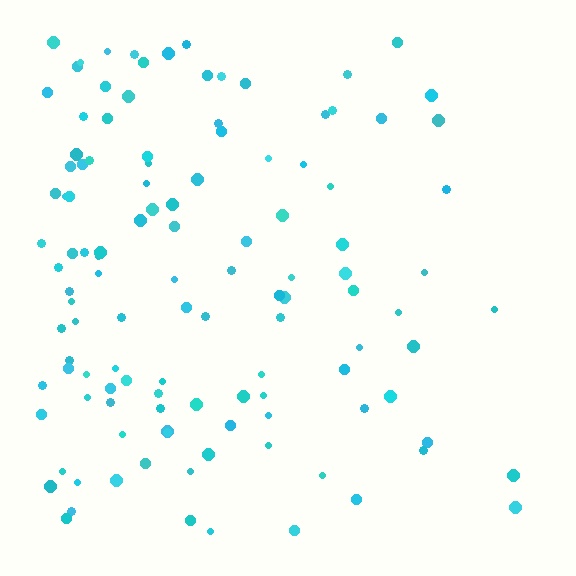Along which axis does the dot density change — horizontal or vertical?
Horizontal.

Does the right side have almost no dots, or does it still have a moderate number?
Still a moderate number, just noticeably fewer than the left.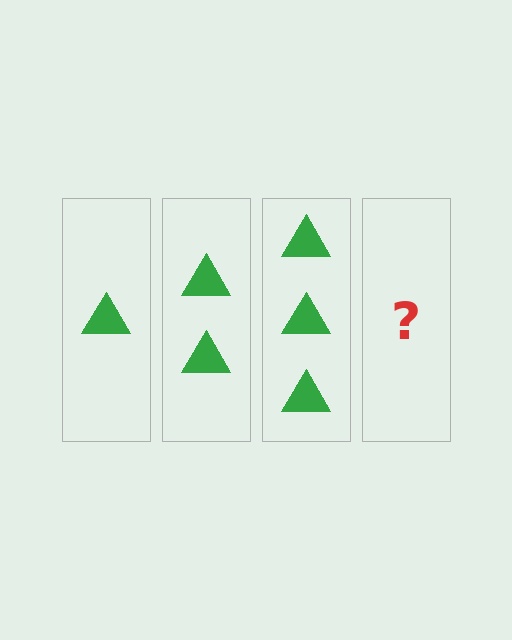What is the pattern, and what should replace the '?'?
The pattern is that each step adds one more triangle. The '?' should be 4 triangles.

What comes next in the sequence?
The next element should be 4 triangles.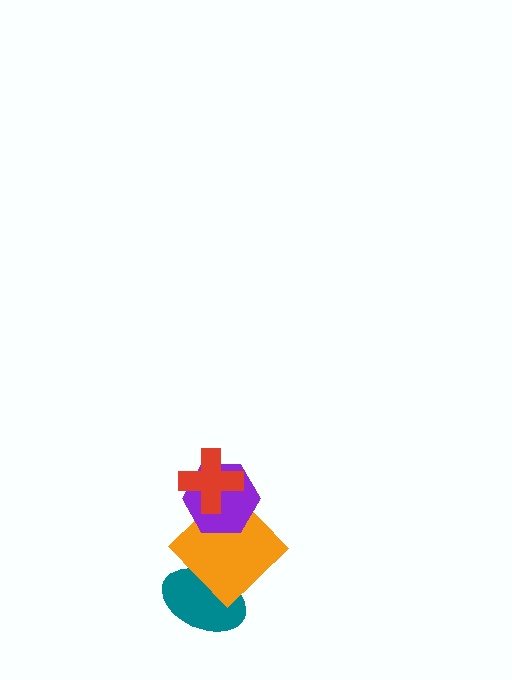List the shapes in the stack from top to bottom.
From top to bottom: the red cross, the purple hexagon, the orange diamond, the teal ellipse.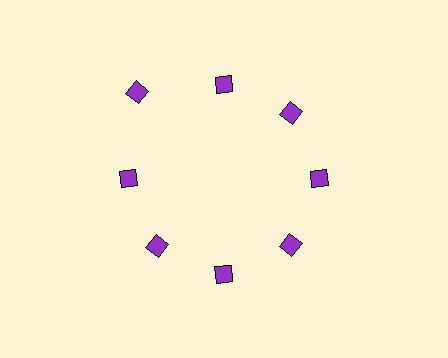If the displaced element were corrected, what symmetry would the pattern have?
It would have 8-fold rotational symmetry — the pattern would map onto itself every 45 degrees.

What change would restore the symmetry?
The symmetry would be restored by moving it inward, back onto the ring so that all 8 diamonds sit at equal angles and equal distance from the center.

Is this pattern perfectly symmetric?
No. The 8 purple diamonds are arranged in a ring, but one element near the 10 o'clock position is pushed outward from the center, breaking the 8-fold rotational symmetry.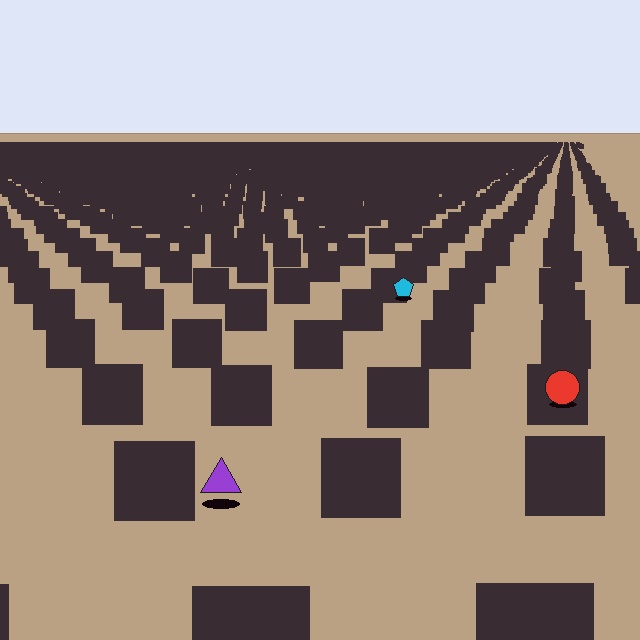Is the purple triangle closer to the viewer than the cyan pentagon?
Yes. The purple triangle is closer — you can tell from the texture gradient: the ground texture is coarser near it.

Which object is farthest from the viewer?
The cyan pentagon is farthest from the viewer. It appears smaller and the ground texture around it is denser.